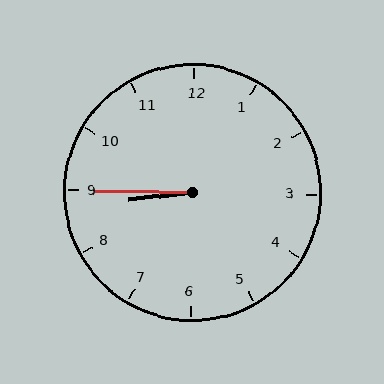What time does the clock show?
8:45.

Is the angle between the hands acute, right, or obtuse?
It is acute.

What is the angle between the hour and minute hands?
Approximately 8 degrees.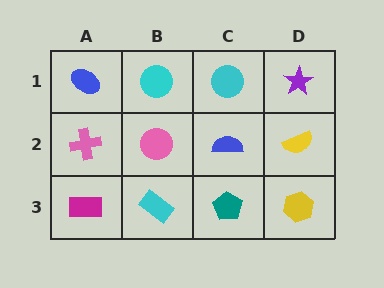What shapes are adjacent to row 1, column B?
A pink circle (row 2, column B), a blue ellipse (row 1, column A), a cyan circle (row 1, column C).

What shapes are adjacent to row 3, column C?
A blue semicircle (row 2, column C), a cyan rectangle (row 3, column B), a yellow hexagon (row 3, column D).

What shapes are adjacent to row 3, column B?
A pink circle (row 2, column B), a magenta rectangle (row 3, column A), a teal pentagon (row 3, column C).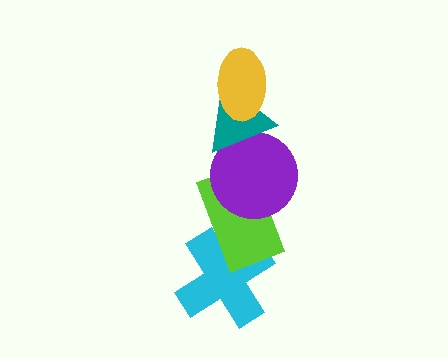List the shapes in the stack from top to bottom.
From top to bottom: the yellow ellipse, the teal triangle, the purple circle, the lime rectangle, the cyan cross.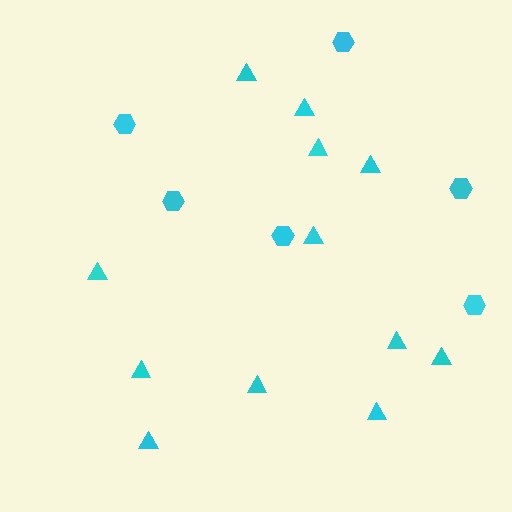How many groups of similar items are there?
There are 2 groups: one group of hexagons (6) and one group of triangles (12).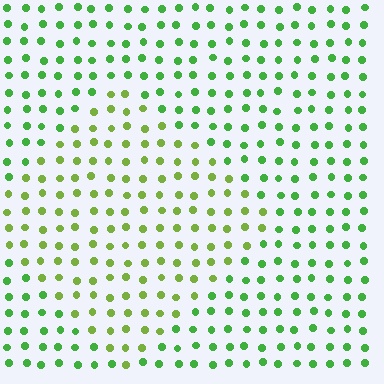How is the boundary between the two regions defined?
The boundary is defined purely by a slight shift in hue (about 31 degrees). Spacing, size, and orientation are identical on both sides.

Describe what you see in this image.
The image is filled with small green elements in a uniform arrangement. A diamond-shaped region is visible where the elements are tinted to a slightly different hue, forming a subtle color boundary.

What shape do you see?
I see a diamond.